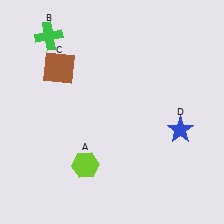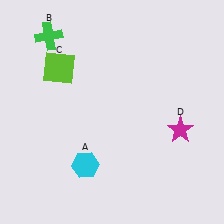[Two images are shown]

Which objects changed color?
A changed from lime to cyan. C changed from brown to lime. D changed from blue to magenta.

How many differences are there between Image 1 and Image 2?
There are 3 differences between the two images.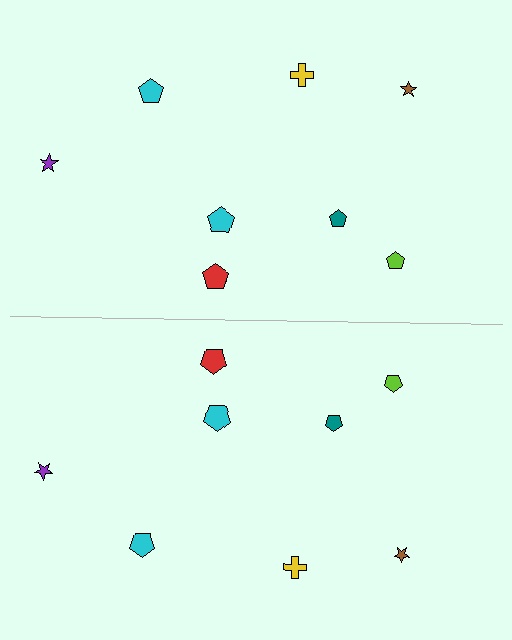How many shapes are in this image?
There are 16 shapes in this image.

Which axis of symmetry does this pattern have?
The pattern has a horizontal axis of symmetry running through the center of the image.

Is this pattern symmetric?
Yes, this pattern has bilateral (reflection) symmetry.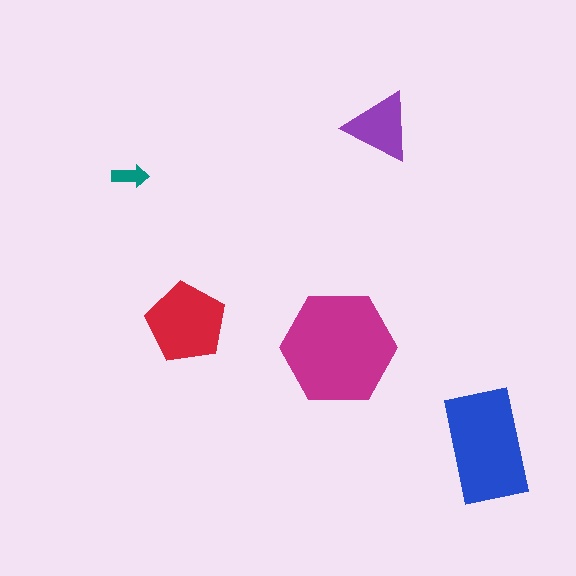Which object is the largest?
The magenta hexagon.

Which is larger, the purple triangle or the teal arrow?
The purple triangle.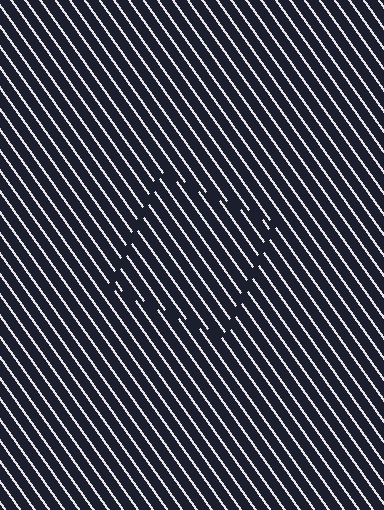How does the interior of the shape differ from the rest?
The interior of the shape contains the same grating, shifted by half a period — the contour is defined by the phase discontinuity where line-ends from the inner and outer gratings abut.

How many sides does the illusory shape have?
4 sides — the line-ends trace a square.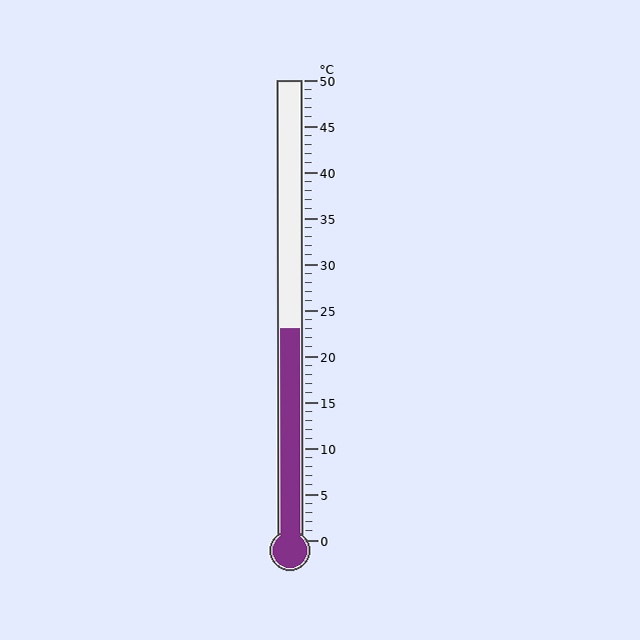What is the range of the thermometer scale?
The thermometer scale ranges from 0°C to 50°C.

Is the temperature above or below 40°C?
The temperature is below 40°C.